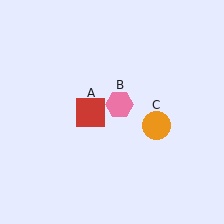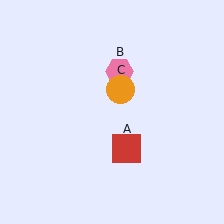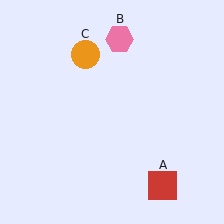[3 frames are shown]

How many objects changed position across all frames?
3 objects changed position: red square (object A), pink hexagon (object B), orange circle (object C).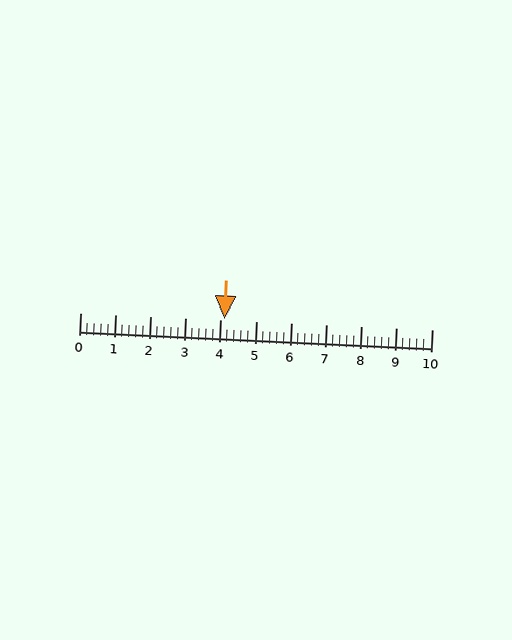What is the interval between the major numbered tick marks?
The major tick marks are spaced 1 units apart.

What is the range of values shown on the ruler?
The ruler shows values from 0 to 10.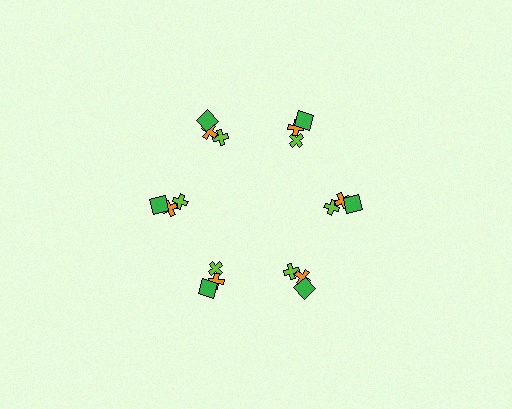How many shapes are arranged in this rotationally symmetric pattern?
There are 18 shapes, arranged in 6 groups of 3.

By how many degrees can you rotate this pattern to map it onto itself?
The pattern maps onto itself every 60 degrees of rotation.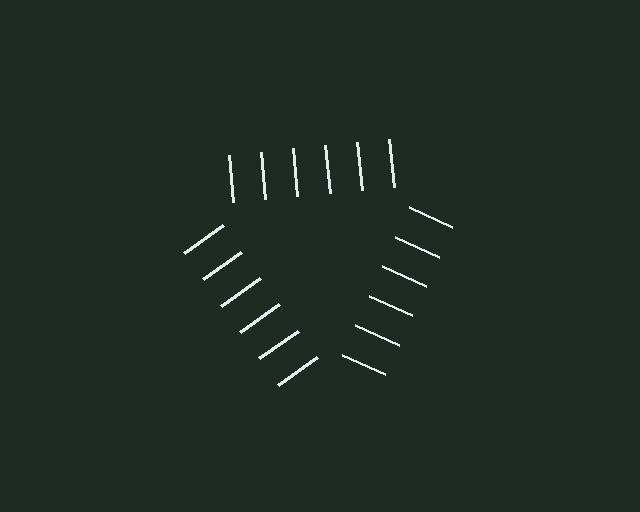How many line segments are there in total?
18 — 6 along each of the 3 edges.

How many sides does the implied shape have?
3 sides — the line-ends trace a triangle.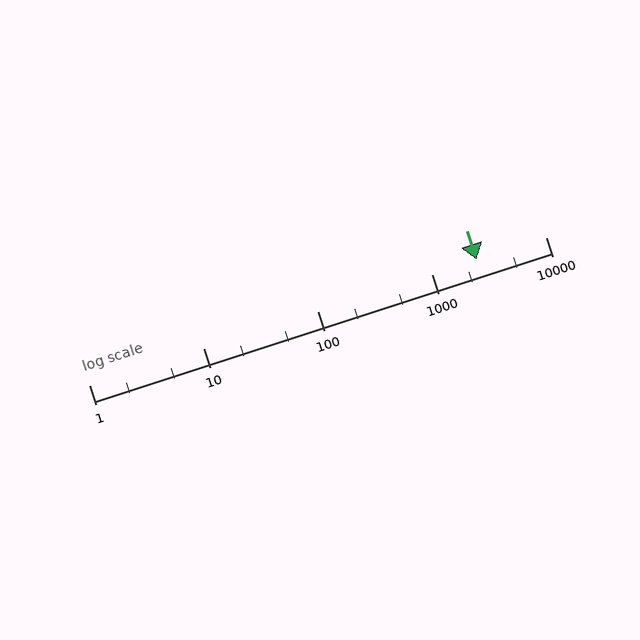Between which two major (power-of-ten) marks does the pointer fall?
The pointer is between 1000 and 10000.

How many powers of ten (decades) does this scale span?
The scale spans 4 decades, from 1 to 10000.